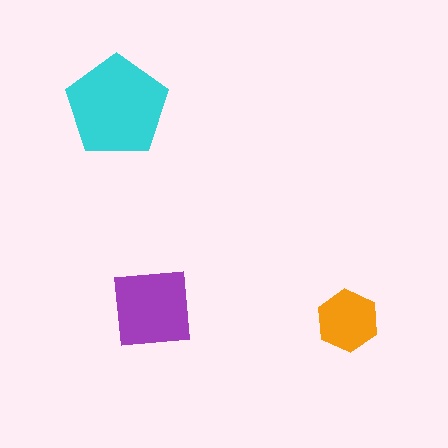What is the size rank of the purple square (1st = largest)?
2nd.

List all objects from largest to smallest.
The cyan pentagon, the purple square, the orange hexagon.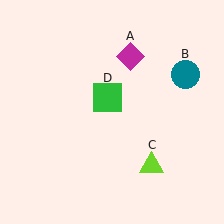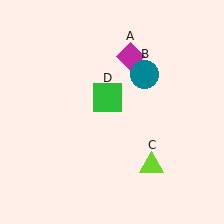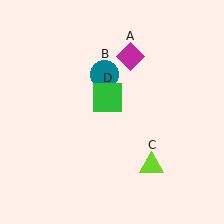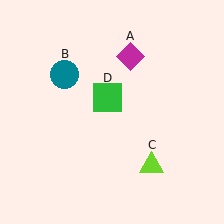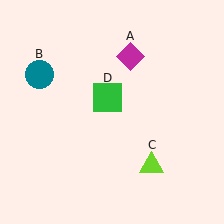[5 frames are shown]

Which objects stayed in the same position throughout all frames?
Magenta diamond (object A) and lime triangle (object C) and green square (object D) remained stationary.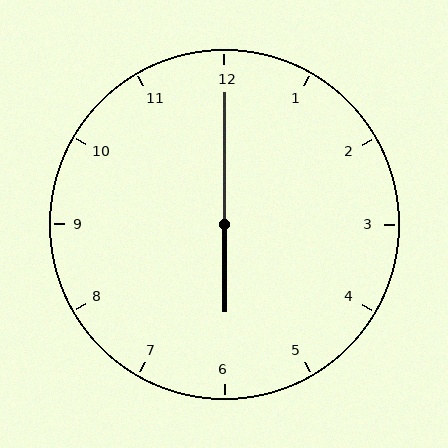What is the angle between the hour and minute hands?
Approximately 180 degrees.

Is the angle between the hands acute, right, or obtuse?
It is obtuse.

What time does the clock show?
6:00.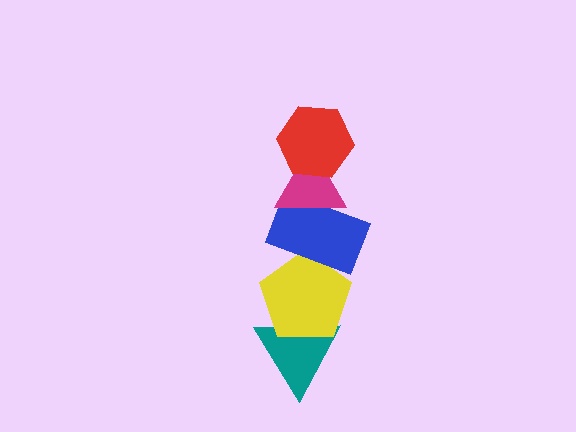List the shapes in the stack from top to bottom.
From top to bottom: the red hexagon, the magenta triangle, the blue rectangle, the yellow pentagon, the teal triangle.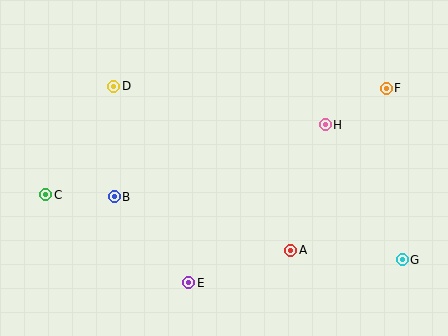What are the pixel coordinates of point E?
Point E is at (189, 283).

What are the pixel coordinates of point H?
Point H is at (325, 125).